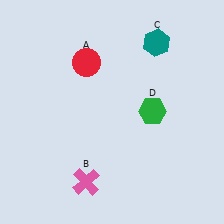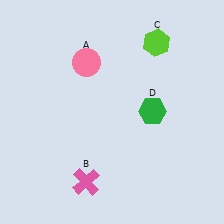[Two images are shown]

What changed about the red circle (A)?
In Image 1, A is red. In Image 2, it changed to pink.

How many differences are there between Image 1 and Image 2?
There are 2 differences between the two images.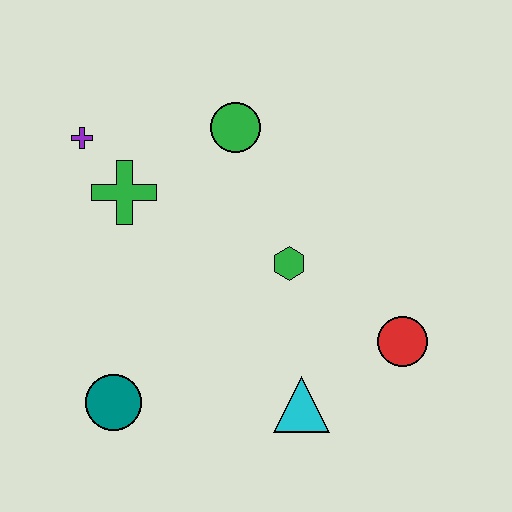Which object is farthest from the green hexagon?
The purple cross is farthest from the green hexagon.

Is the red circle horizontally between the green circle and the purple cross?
No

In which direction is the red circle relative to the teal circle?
The red circle is to the right of the teal circle.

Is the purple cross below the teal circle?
No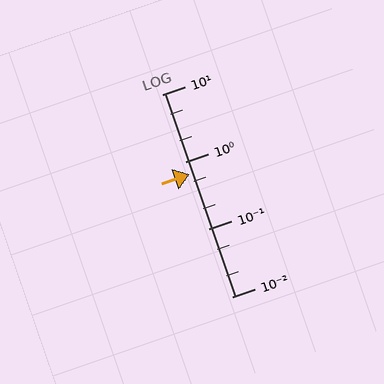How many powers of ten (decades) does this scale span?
The scale spans 3 decades, from 0.01 to 10.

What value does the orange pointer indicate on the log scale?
The pointer indicates approximately 0.66.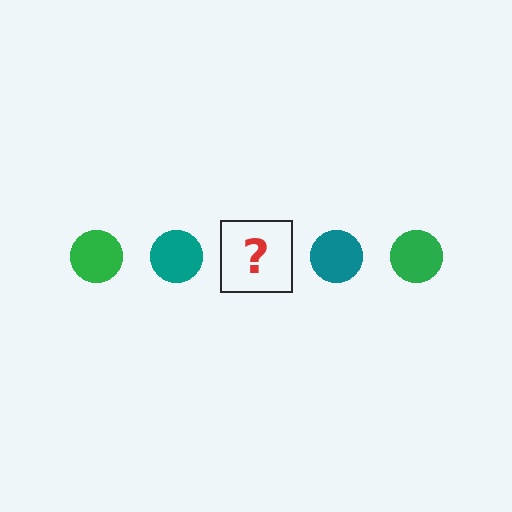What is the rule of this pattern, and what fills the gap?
The rule is that the pattern cycles through green, teal circles. The gap should be filled with a green circle.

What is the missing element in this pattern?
The missing element is a green circle.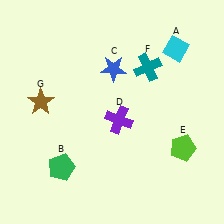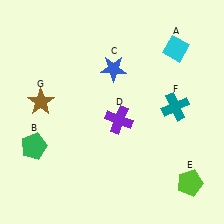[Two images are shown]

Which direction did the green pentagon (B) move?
The green pentagon (B) moved left.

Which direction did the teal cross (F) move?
The teal cross (F) moved down.